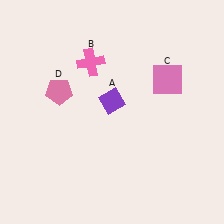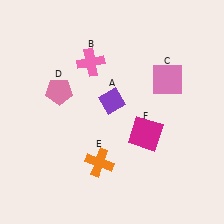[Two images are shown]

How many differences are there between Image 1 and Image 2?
There are 2 differences between the two images.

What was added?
An orange cross (E), a magenta square (F) were added in Image 2.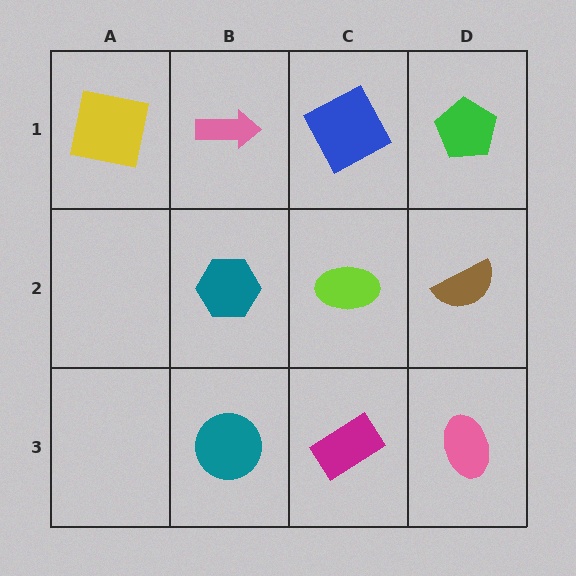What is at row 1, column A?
A yellow square.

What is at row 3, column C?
A magenta rectangle.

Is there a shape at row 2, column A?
No, that cell is empty.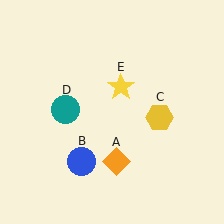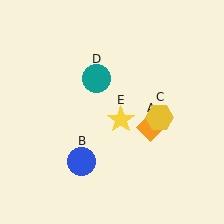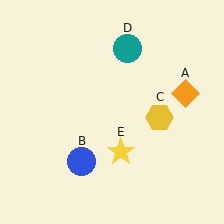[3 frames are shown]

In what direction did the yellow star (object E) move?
The yellow star (object E) moved down.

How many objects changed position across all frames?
3 objects changed position: orange diamond (object A), teal circle (object D), yellow star (object E).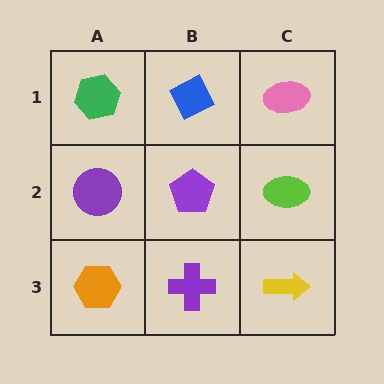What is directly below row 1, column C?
A lime ellipse.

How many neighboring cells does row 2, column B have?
4.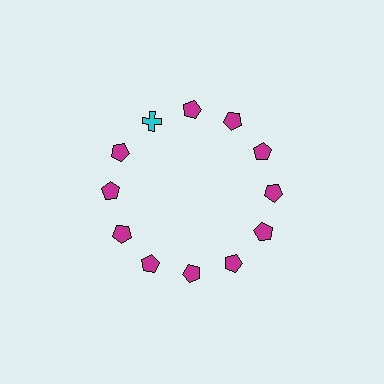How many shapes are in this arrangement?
There are 12 shapes arranged in a ring pattern.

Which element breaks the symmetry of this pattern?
The cyan cross at roughly the 11 o'clock position breaks the symmetry. All other shapes are magenta pentagons.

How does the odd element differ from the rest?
It differs in both color (cyan instead of magenta) and shape (cross instead of pentagon).